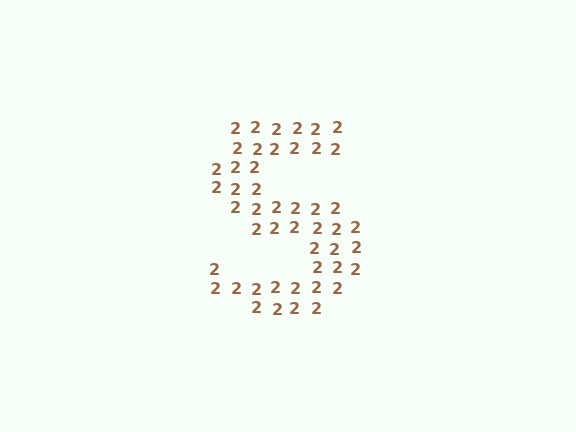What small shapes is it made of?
It is made of small digit 2's.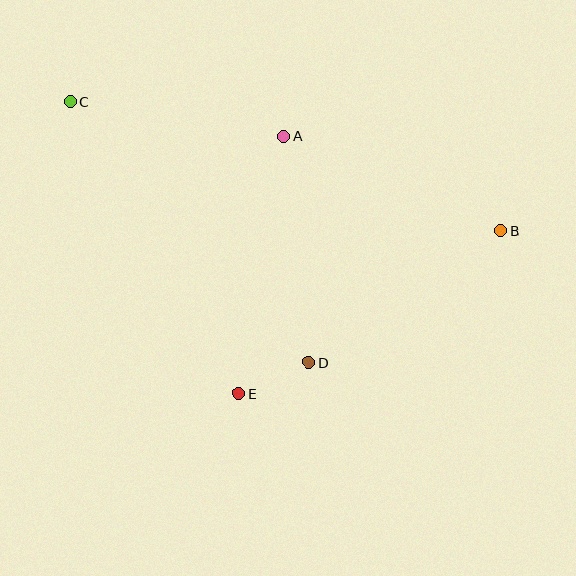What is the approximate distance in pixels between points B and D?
The distance between B and D is approximately 233 pixels.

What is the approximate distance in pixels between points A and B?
The distance between A and B is approximately 236 pixels.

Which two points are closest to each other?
Points D and E are closest to each other.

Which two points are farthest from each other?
Points B and C are farthest from each other.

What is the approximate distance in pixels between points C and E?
The distance between C and E is approximately 337 pixels.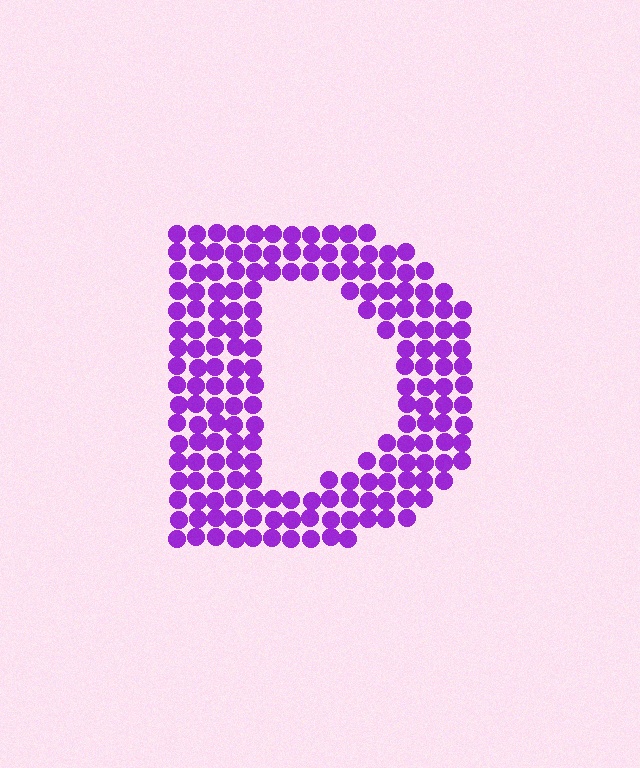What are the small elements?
The small elements are circles.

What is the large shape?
The large shape is the letter D.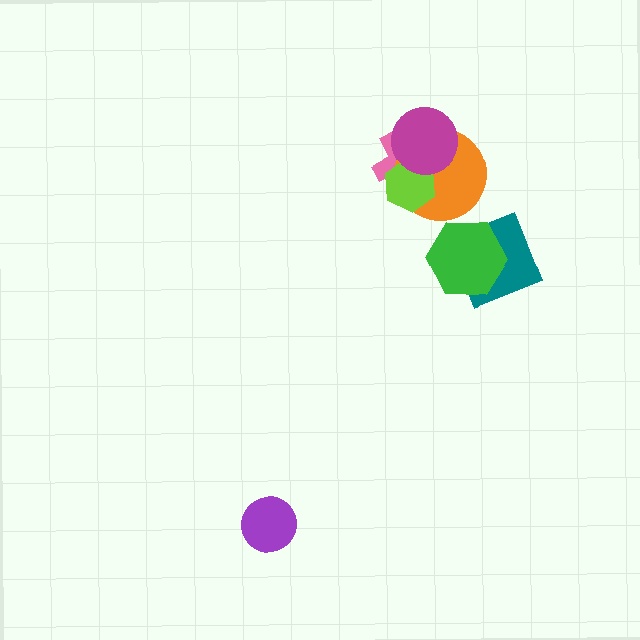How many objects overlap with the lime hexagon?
3 objects overlap with the lime hexagon.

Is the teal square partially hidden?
Yes, it is partially covered by another shape.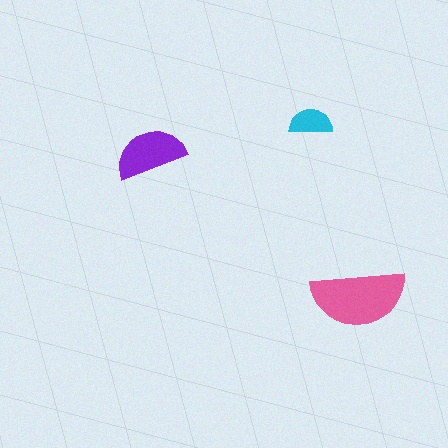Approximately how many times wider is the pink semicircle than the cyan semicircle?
About 2 times wider.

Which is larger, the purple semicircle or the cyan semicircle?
The purple one.